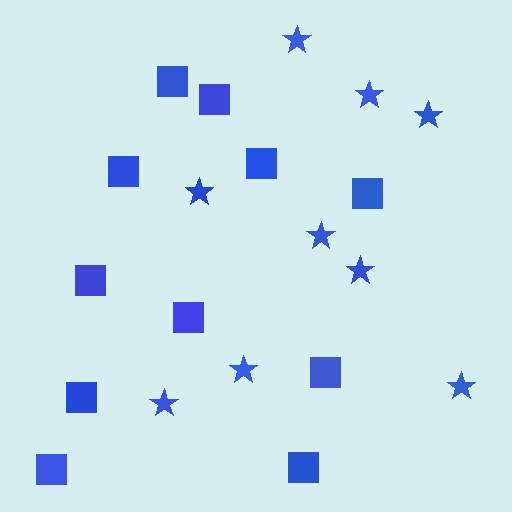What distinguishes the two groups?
There are 2 groups: one group of squares (11) and one group of stars (9).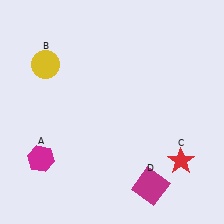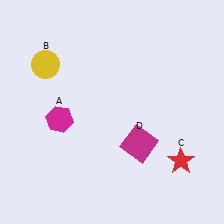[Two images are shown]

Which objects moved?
The objects that moved are: the magenta hexagon (A), the magenta square (D).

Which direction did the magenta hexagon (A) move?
The magenta hexagon (A) moved up.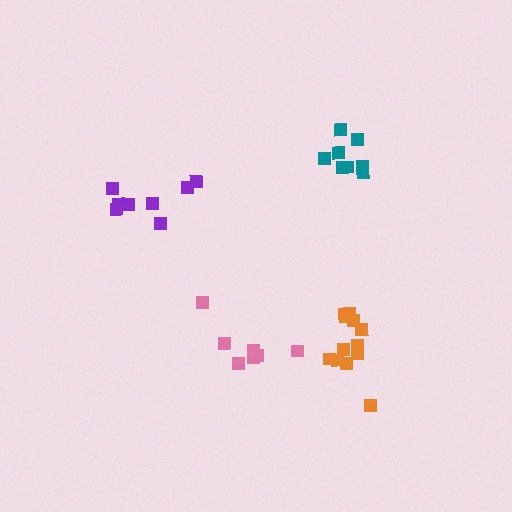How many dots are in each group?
Group 1: 12 dots, Group 2: 8 dots, Group 3: 8 dots, Group 4: 7 dots (35 total).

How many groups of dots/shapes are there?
There are 4 groups.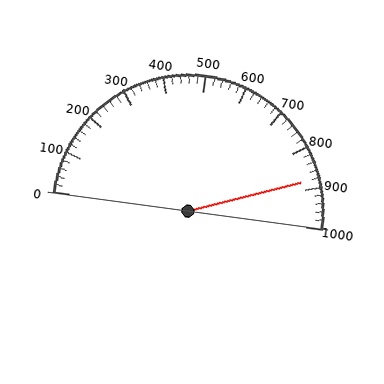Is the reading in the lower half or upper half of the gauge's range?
The reading is in the upper half of the range (0 to 1000).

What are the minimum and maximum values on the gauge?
The gauge ranges from 0 to 1000.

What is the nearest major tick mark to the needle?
The nearest major tick mark is 900.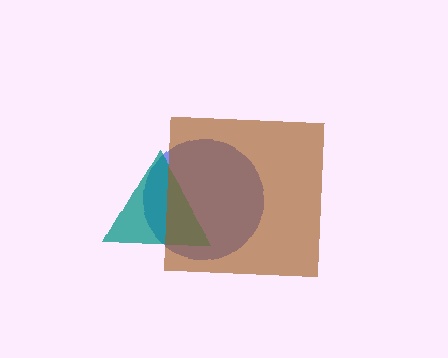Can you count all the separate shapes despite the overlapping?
Yes, there are 3 separate shapes.